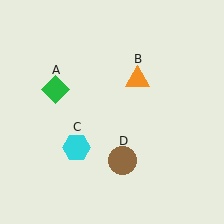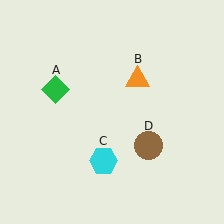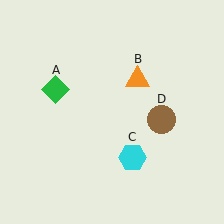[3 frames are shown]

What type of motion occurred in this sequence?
The cyan hexagon (object C), brown circle (object D) rotated counterclockwise around the center of the scene.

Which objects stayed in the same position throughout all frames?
Green diamond (object A) and orange triangle (object B) remained stationary.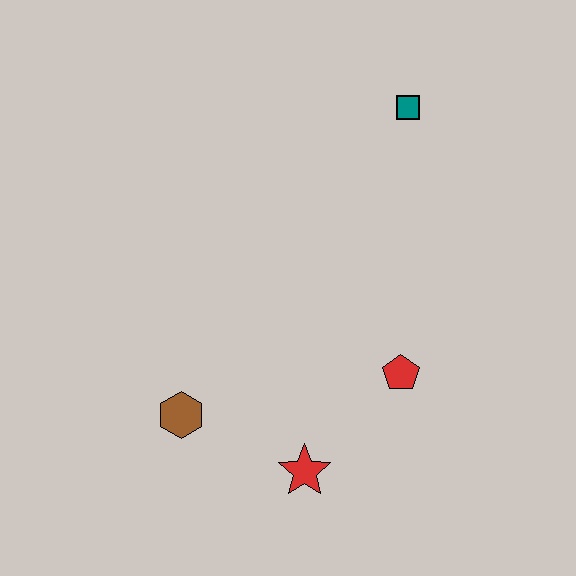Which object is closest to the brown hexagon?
The red star is closest to the brown hexagon.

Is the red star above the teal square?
No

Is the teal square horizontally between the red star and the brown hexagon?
No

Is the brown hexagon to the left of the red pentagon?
Yes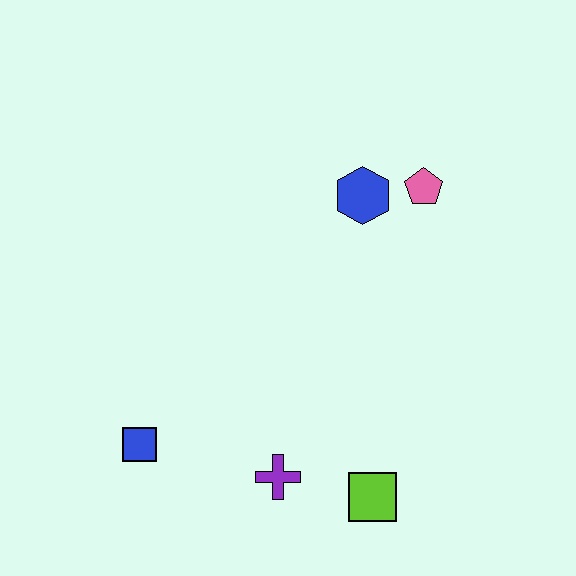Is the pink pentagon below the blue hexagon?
No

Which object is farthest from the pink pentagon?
The blue square is farthest from the pink pentagon.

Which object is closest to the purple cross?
The lime square is closest to the purple cross.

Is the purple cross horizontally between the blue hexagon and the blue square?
Yes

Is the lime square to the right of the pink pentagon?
No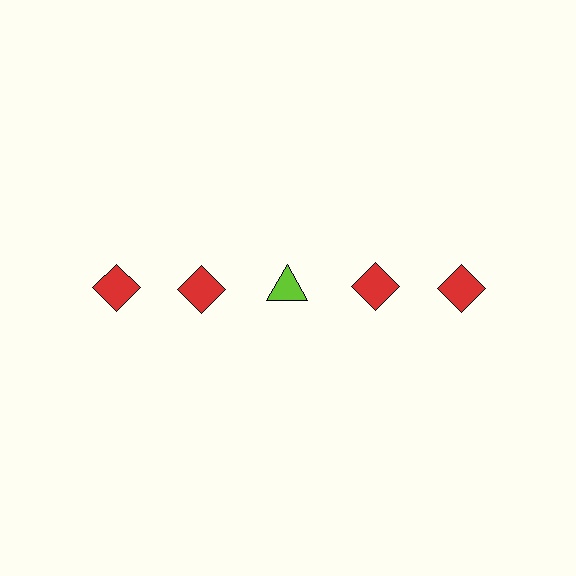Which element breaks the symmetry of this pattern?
The lime triangle in the top row, center column breaks the symmetry. All other shapes are red diamonds.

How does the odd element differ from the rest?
It differs in both color (lime instead of red) and shape (triangle instead of diamond).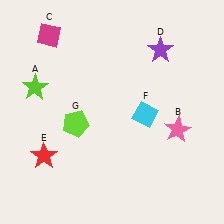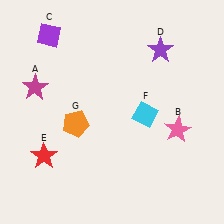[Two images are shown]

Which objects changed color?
A changed from lime to magenta. C changed from magenta to purple. G changed from lime to orange.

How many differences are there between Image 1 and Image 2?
There are 3 differences between the two images.